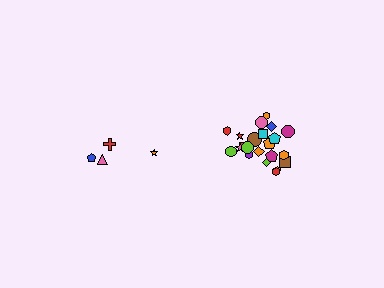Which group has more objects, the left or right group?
The right group.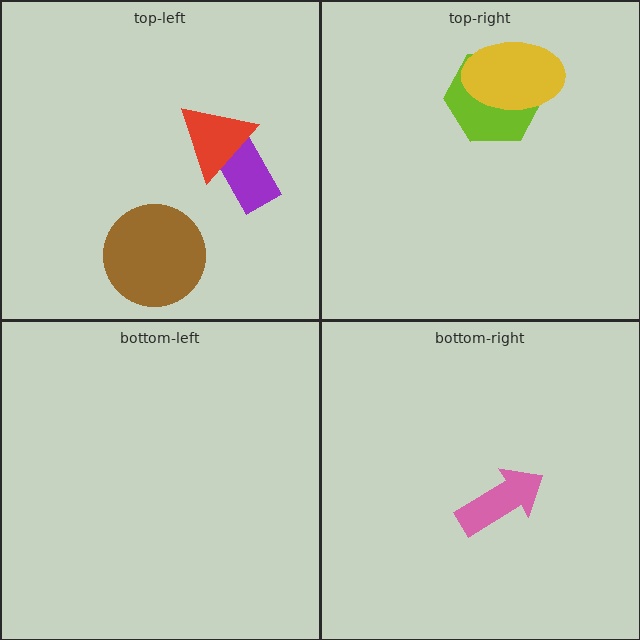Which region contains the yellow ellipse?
The top-right region.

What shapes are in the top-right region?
The lime hexagon, the yellow ellipse.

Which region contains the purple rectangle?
The top-left region.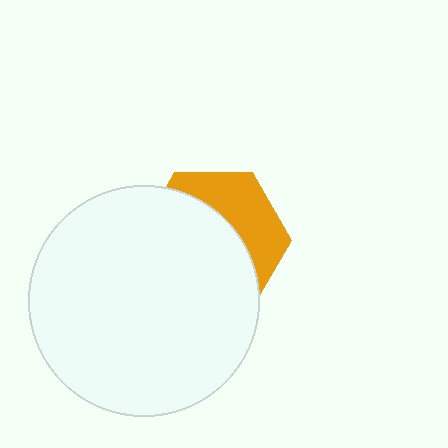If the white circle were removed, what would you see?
You would see the complete orange hexagon.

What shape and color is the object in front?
The object in front is a white circle.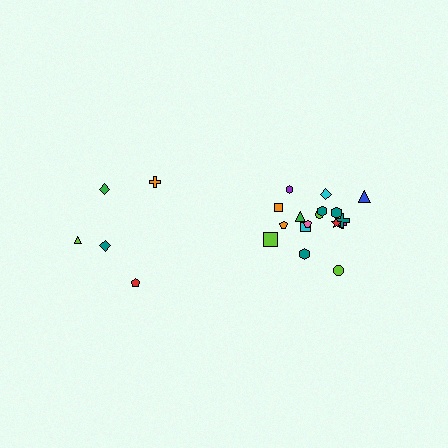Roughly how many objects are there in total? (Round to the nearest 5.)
Roughly 25 objects in total.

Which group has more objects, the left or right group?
The right group.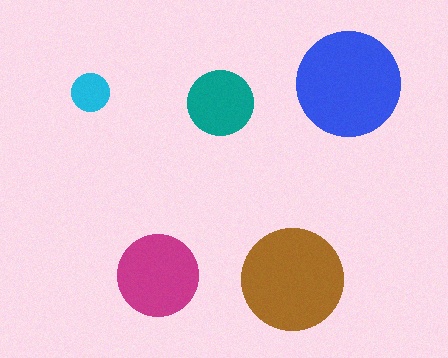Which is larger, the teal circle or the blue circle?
The blue one.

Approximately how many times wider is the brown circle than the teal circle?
About 1.5 times wider.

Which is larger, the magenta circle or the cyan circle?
The magenta one.